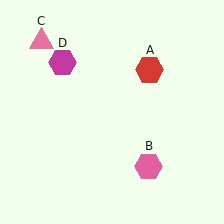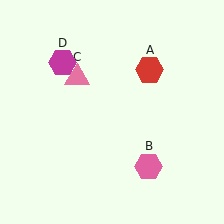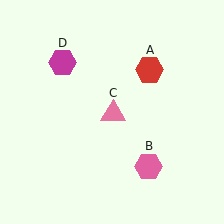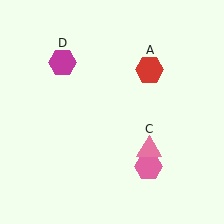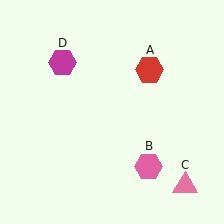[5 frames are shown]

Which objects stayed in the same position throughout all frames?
Red hexagon (object A) and pink hexagon (object B) and magenta hexagon (object D) remained stationary.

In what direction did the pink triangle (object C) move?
The pink triangle (object C) moved down and to the right.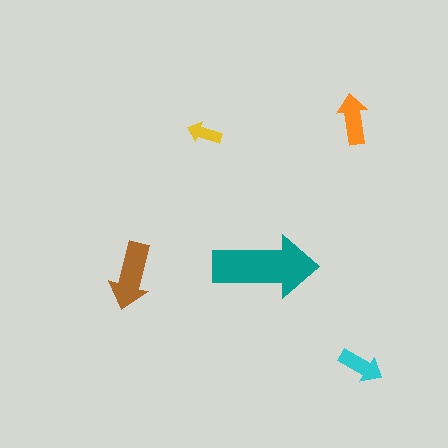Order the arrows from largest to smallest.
the teal one, the brown one, the orange one, the cyan one, the yellow one.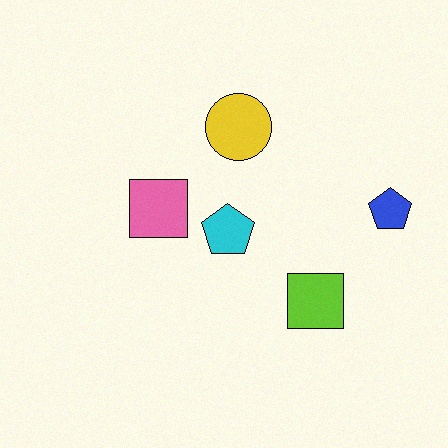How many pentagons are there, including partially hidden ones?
There are 2 pentagons.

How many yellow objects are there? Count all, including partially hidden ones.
There is 1 yellow object.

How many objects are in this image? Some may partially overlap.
There are 5 objects.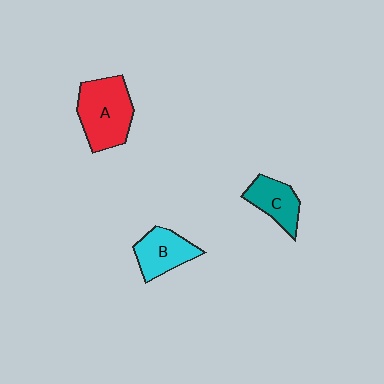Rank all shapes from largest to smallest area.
From largest to smallest: A (red), B (cyan), C (teal).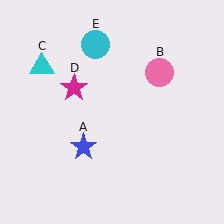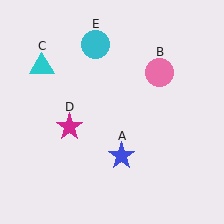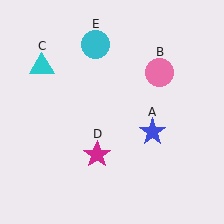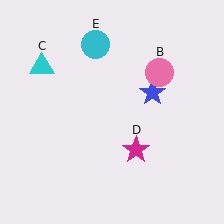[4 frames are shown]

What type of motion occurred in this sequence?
The blue star (object A), magenta star (object D) rotated counterclockwise around the center of the scene.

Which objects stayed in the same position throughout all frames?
Pink circle (object B) and cyan triangle (object C) and cyan circle (object E) remained stationary.